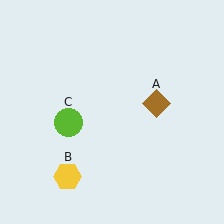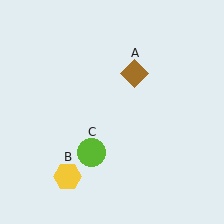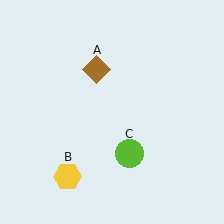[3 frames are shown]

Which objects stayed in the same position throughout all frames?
Yellow hexagon (object B) remained stationary.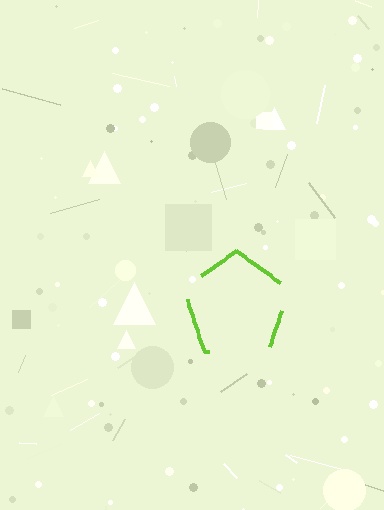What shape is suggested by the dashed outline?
The dashed outline suggests a pentagon.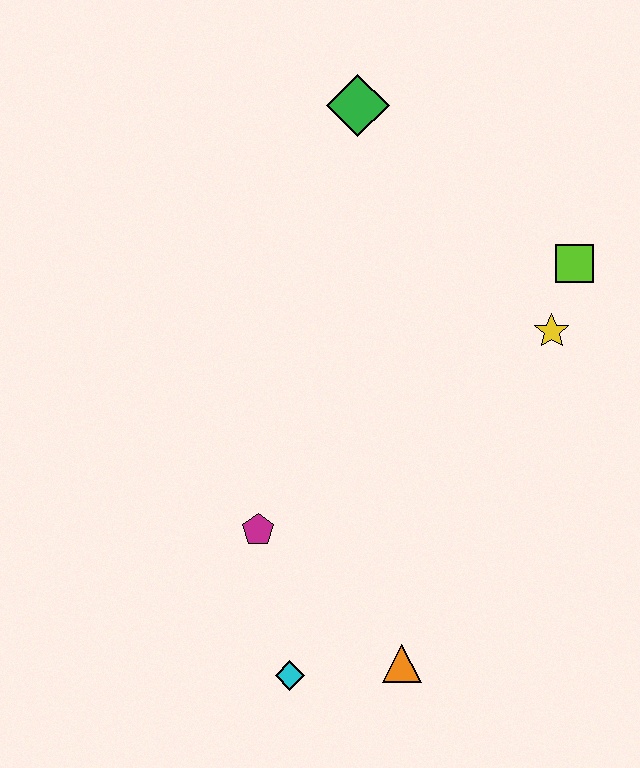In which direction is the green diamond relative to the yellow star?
The green diamond is above the yellow star.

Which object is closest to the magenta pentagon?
The cyan diamond is closest to the magenta pentagon.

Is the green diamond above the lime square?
Yes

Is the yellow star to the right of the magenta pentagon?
Yes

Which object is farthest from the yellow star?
The cyan diamond is farthest from the yellow star.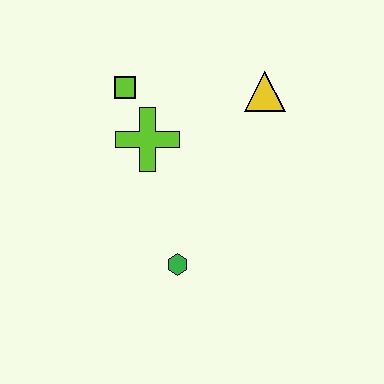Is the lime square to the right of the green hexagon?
No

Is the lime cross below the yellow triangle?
Yes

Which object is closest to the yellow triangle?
The lime cross is closest to the yellow triangle.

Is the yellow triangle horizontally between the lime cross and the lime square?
No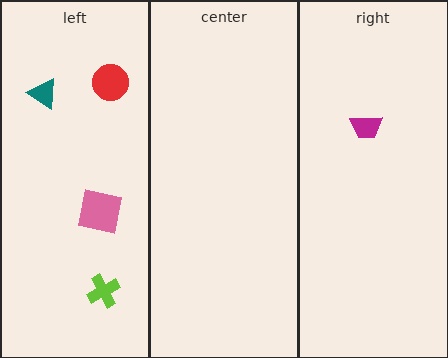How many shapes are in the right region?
1.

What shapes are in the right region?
The magenta trapezoid.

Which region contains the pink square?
The left region.